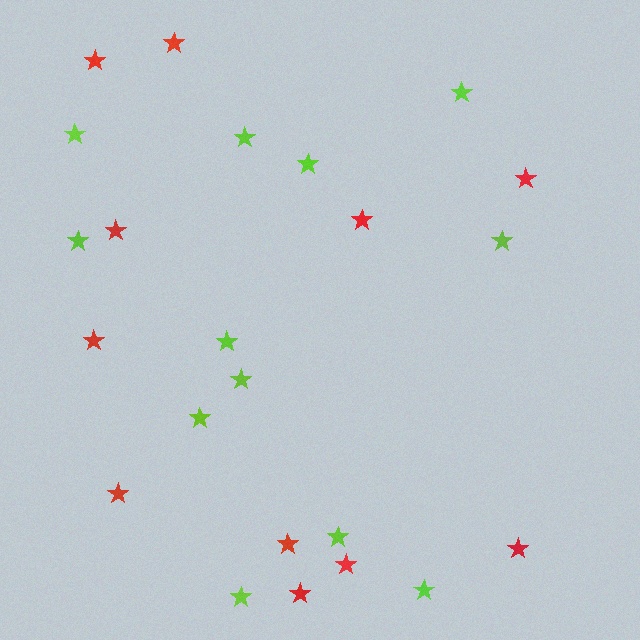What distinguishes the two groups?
There are 2 groups: one group of lime stars (12) and one group of red stars (11).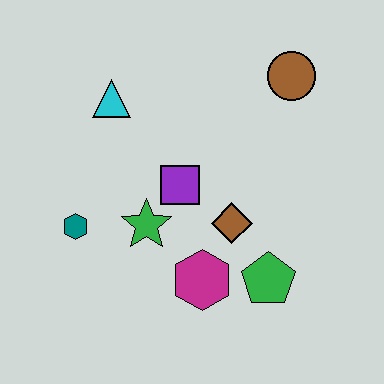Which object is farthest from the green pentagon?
The cyan triangle is farthest from the green pentagon.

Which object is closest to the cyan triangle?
The purple square is closest to the cyan triangle.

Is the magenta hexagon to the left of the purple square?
No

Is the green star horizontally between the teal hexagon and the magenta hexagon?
Yes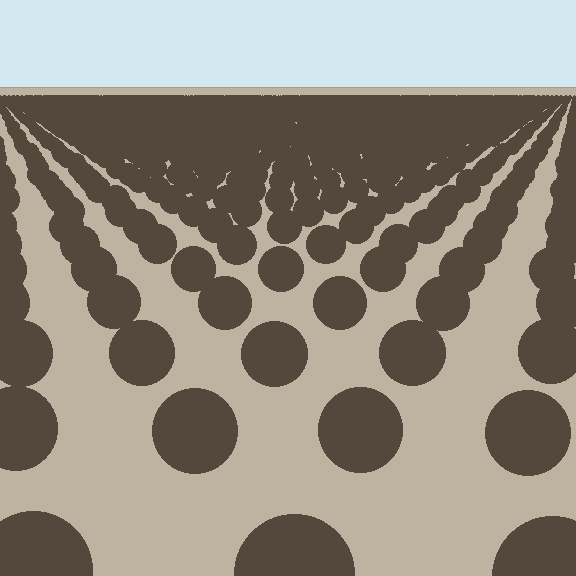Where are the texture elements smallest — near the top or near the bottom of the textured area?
Near the top.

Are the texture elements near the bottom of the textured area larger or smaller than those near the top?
Larger. Near the bottom, elements are closer to the viewer and appear at a bigger on-screen size.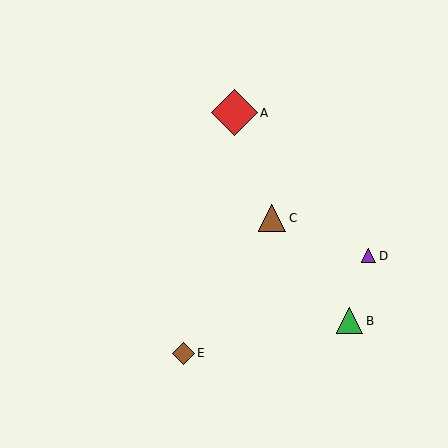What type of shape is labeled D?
Shape D is a purple triangle.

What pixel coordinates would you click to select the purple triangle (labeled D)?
Click at (369, 256) to select the purple triangle D.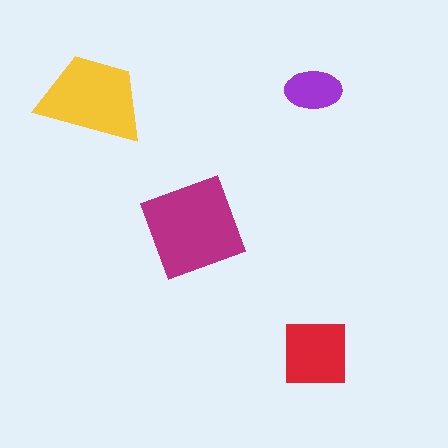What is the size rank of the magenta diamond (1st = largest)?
1st.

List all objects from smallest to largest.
The purple ellipse, the red square, the yellow trapezoid, the magenta diamond.